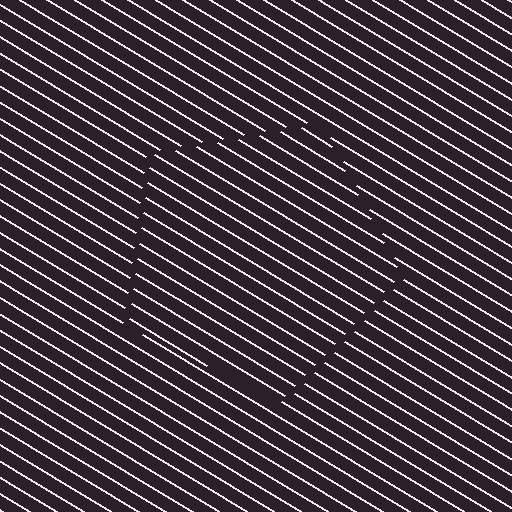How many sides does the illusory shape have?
5 sides — the line-ends trace a pentagon.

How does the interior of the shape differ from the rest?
The interior of the shape contains the same grating, shifted by half a period — the contour is defined by the phase discontinuity where line-ends from the inner and outer gratings abut.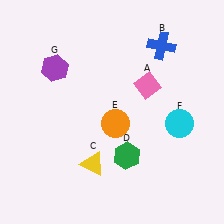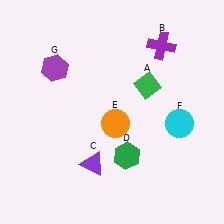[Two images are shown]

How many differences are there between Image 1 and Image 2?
There are 3 differences between the two images.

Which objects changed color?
A changed from pink to green. B changed from blue to purple. C changed from yellow to purple.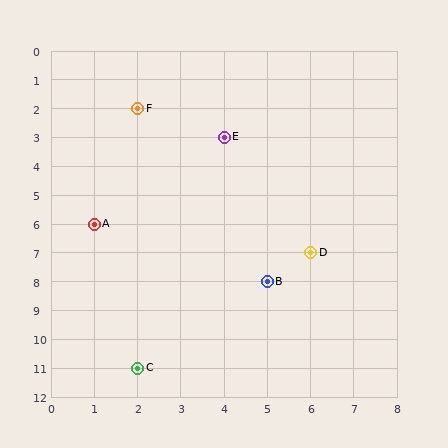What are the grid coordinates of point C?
Point C is at grid coordinates (2, 11).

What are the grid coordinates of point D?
Point D is at grid coordinates (6, 7).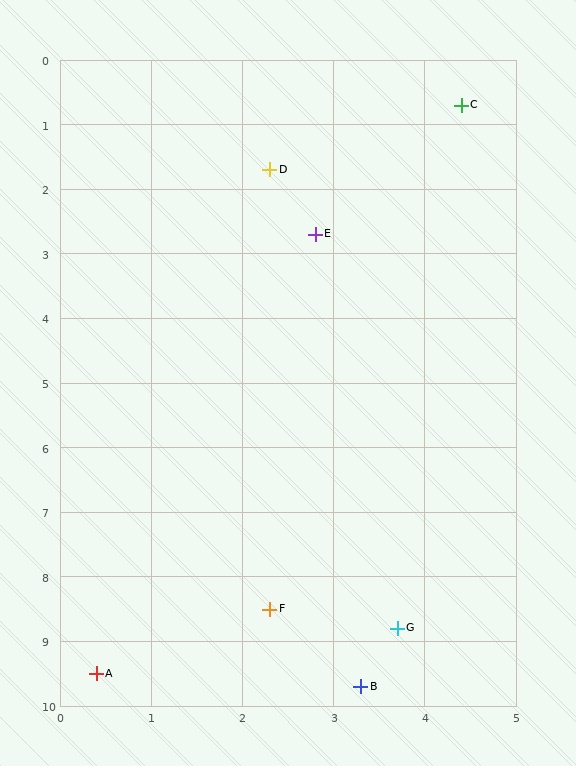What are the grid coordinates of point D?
Point D is at approximately (2.3, 1.7).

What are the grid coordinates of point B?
Point B is at approximately (3.3, 9.7).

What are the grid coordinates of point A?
Point A is at approximately (0.4, 9.5).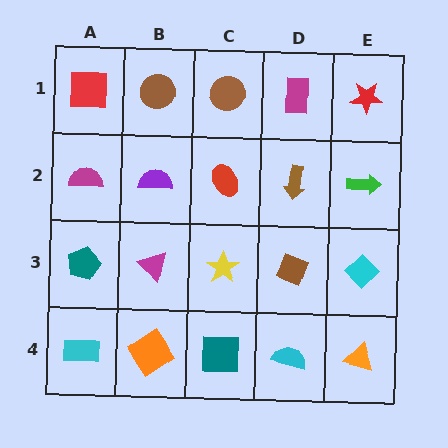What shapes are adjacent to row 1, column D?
A brown arrow (row 2, column D), a brown circle (row 1, column C), a red star (row 1, column E).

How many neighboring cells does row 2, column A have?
3.